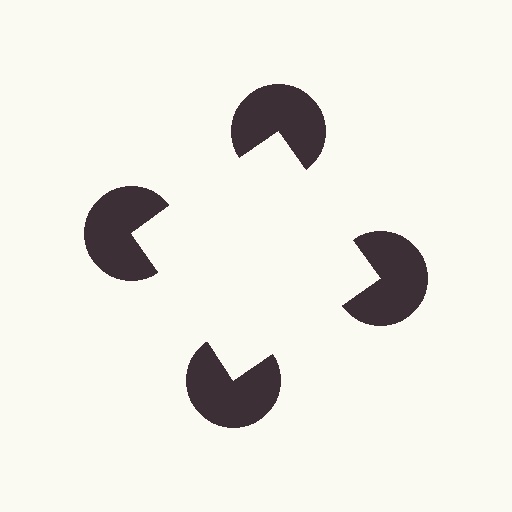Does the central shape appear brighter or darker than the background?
It typically appears slightly brighter than the background, even though no actual brightness change is drawn.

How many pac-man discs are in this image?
There are 4 — one at each vertex of the illusory square.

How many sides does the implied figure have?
4 sides.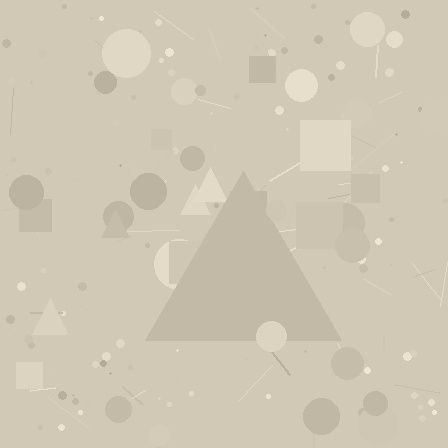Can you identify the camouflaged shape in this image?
The camouflaged shape is a triangle.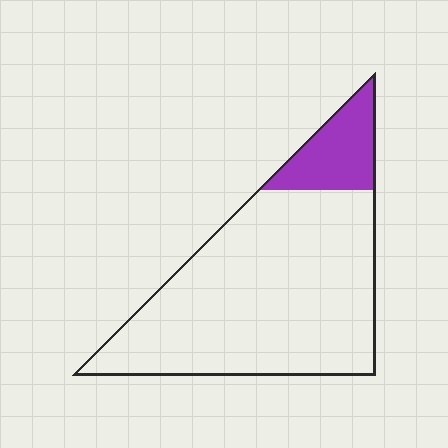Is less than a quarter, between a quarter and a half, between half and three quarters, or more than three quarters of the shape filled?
Less than a quarter.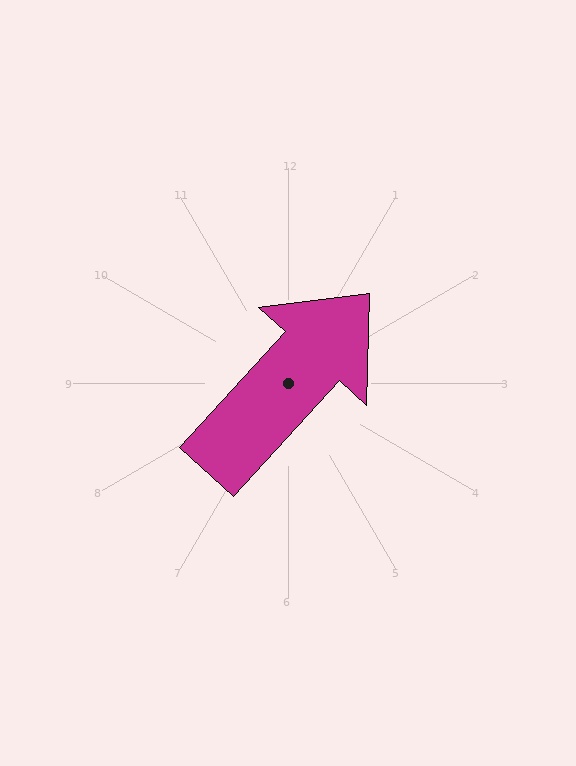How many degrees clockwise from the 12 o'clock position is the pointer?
Approximately 42 degrees.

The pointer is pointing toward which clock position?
Roughly 1 o'clock.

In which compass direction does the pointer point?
Northeast.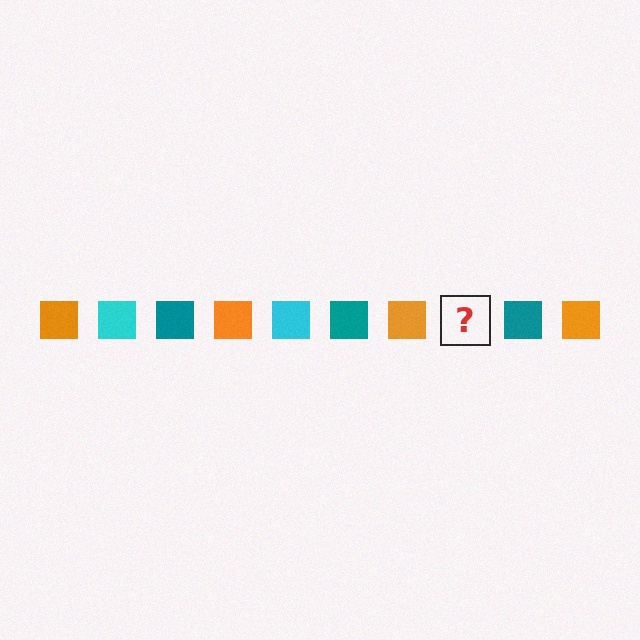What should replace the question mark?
The question mark should be replaced with a cyan square.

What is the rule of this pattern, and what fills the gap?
The rule is that the pattern cycles through orange, cyan, teal squares. The gap should be filled with a cyan square.